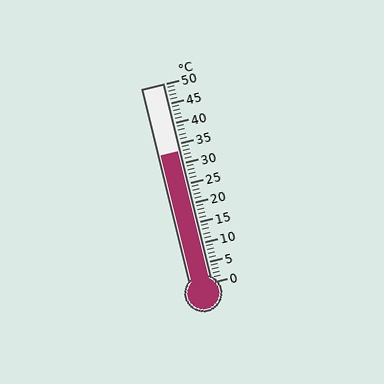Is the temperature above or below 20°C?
The temperature is above 20°C.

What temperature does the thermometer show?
The thermometer shows approximately 33°C.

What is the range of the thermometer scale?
The thermometer scale ranges from 0°C to 50°C.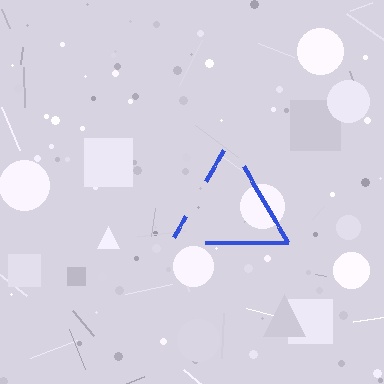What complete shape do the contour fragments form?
The contour fragments form a triangle.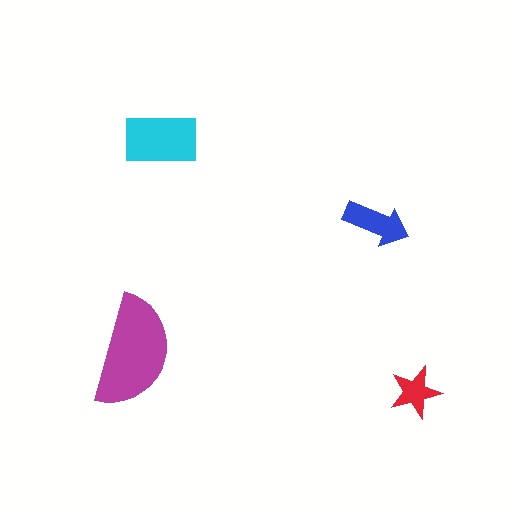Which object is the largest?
The magenta semicircle.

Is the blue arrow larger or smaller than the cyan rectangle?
Smaller.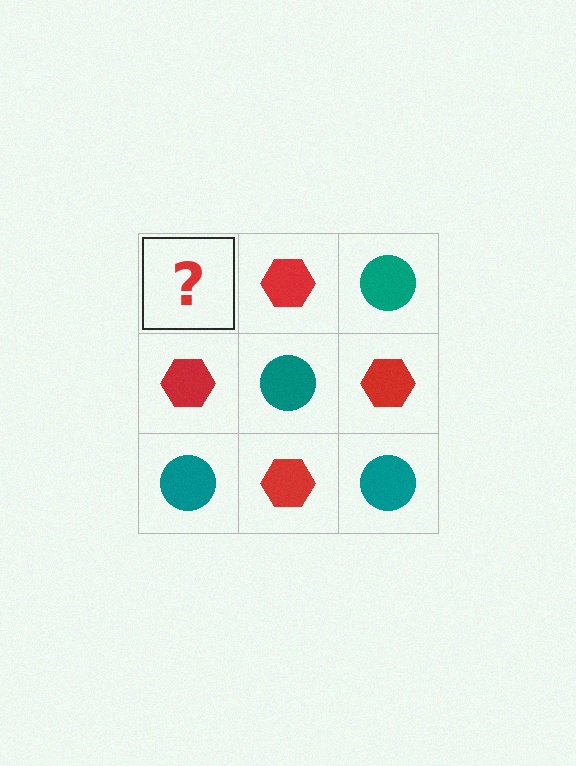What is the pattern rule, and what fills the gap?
The rule is that it alternates teal circle and red hexagon in a checkerboard pattern. The gap should be filled with a teal circle.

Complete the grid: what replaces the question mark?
The question mark should be replaced with a teal circle.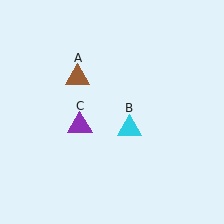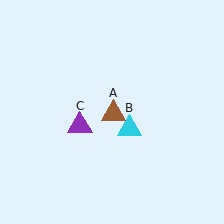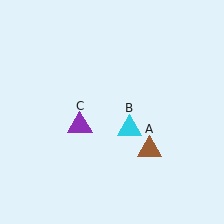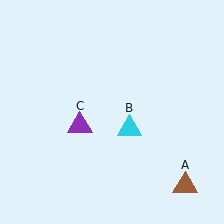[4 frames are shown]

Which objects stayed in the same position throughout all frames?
Cyan triangle (object B) and purple triangle (object C) remained stationary.